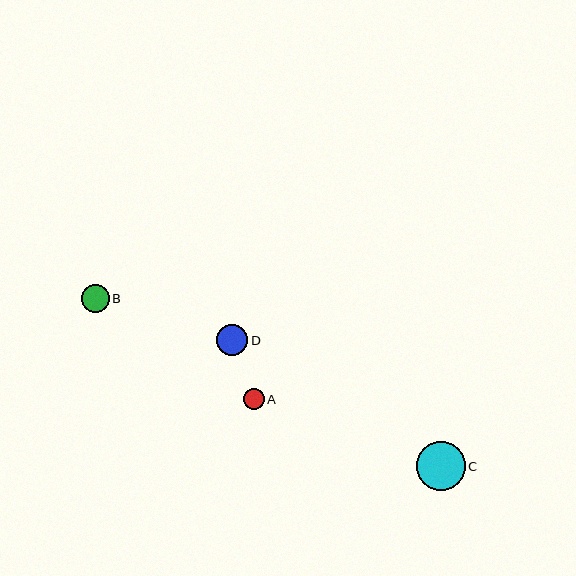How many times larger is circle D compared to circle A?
Circle D is approximately 1.5 times the size of circle A.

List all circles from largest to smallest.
From largest to smallest: C, D, B, A.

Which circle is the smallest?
Circle A is the smallest with a size of approximately 21 pixels.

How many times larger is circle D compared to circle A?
Circle D is approximately 1.5 times the size of circle A.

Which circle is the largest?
Circle C is the largest with a size of approximately 49 pixels.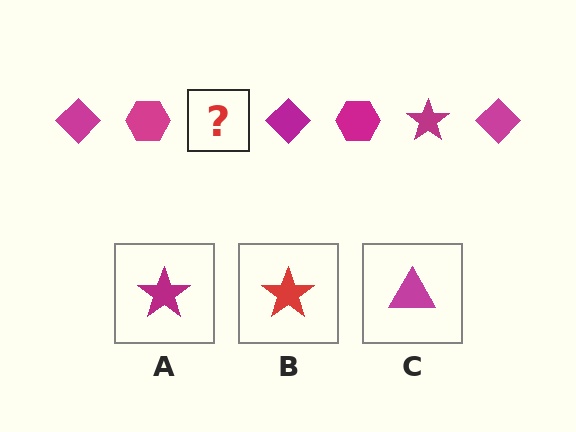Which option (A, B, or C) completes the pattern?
A.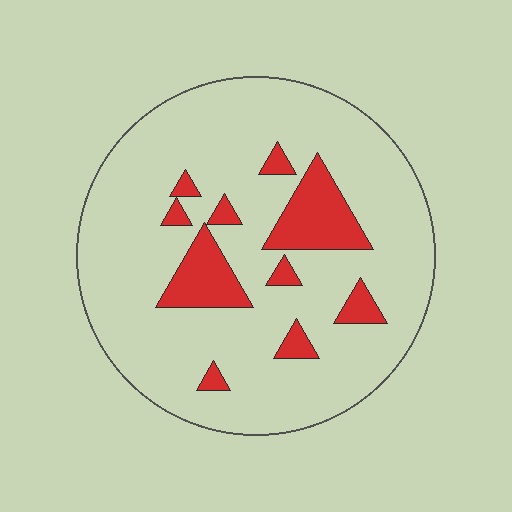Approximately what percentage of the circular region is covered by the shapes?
Approximately 15%.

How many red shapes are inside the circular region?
10.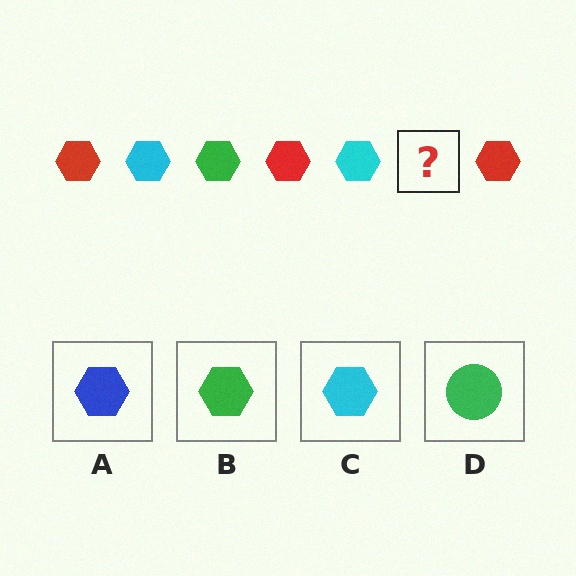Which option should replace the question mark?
Option B.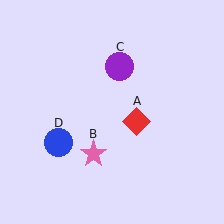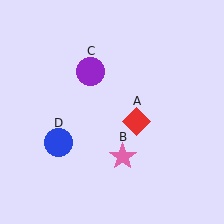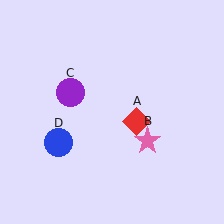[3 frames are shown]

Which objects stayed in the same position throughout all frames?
Red diamond (object A) and blue circle (object D) remained stationary.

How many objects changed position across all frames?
2 objects changed position: pink star (object B), purple circle (object C).